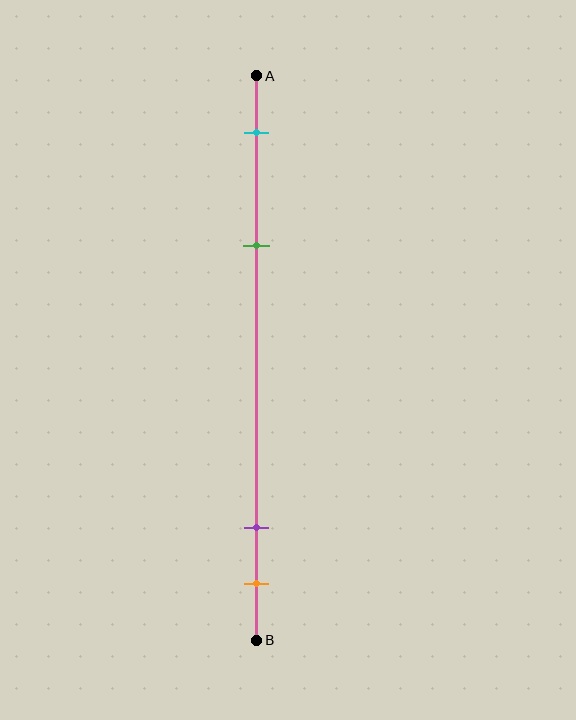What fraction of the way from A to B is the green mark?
The green mark is approximately 30% (0.3) of the way from A to B.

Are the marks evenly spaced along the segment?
No, the marks are not evenly spaced.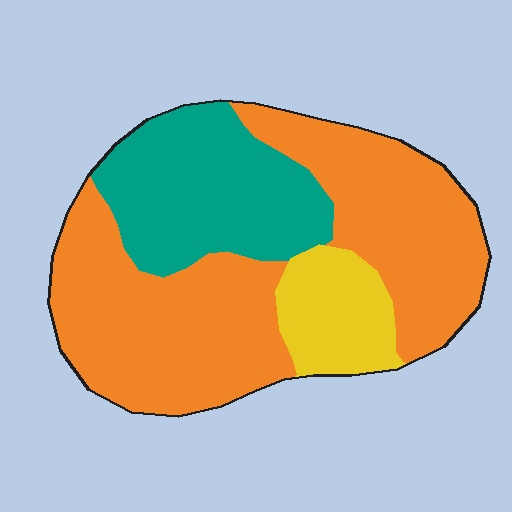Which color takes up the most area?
Orange, at roughly 60%.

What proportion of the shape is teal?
Teal takes up between a quarter and a half of the shape.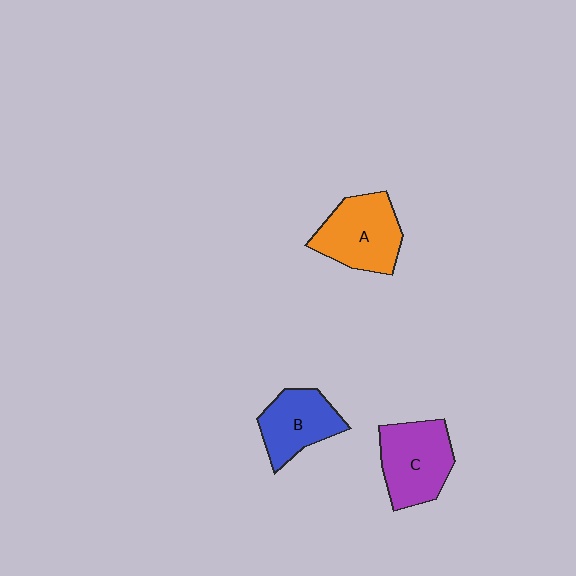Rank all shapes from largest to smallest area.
From largest to smallest: A (orange), C (purple), B (blue).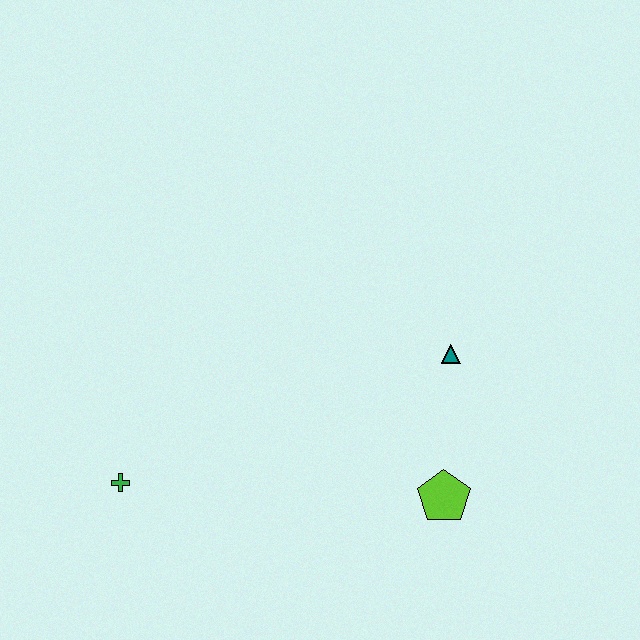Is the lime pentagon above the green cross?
No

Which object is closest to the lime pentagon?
The teal triangle is closest to the lime pentagon.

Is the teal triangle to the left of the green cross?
No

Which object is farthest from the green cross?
The teal triangle is farthest from the green cross.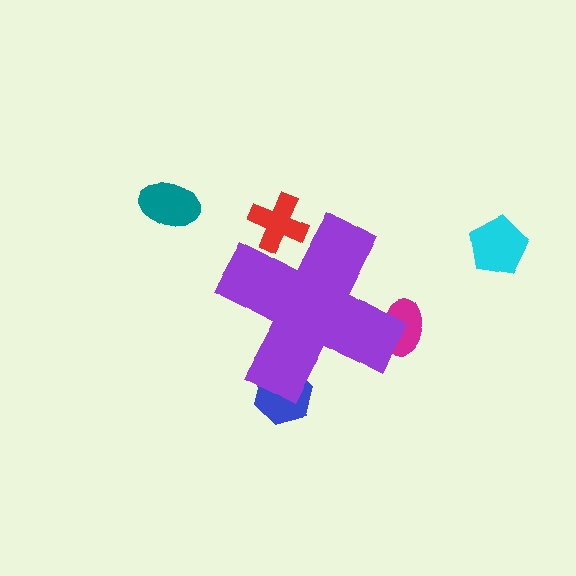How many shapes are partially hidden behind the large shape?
3 shapes are partially hidden.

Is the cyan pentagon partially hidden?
No, the cyan pentagon is fully visible.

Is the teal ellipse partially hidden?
No, the teal ellipse is fully visible.